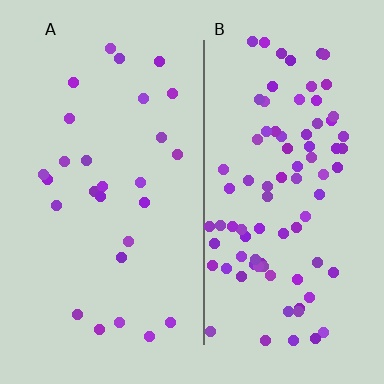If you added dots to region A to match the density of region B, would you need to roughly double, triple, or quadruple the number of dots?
Approximately triple.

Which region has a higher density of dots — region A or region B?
B (the right).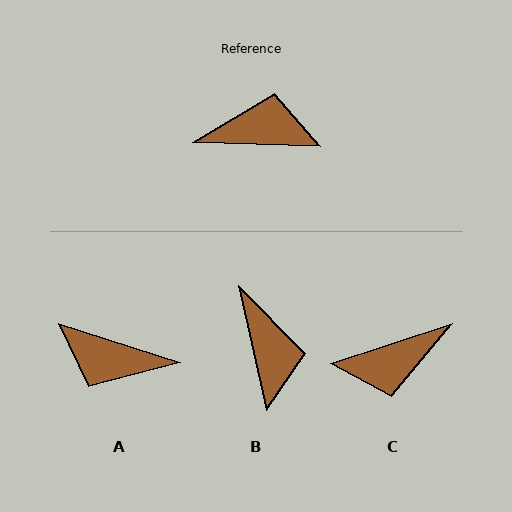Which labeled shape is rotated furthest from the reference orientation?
A, about 164 degrees away.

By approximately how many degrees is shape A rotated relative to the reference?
Approximately 164 degrees counter-clockwise.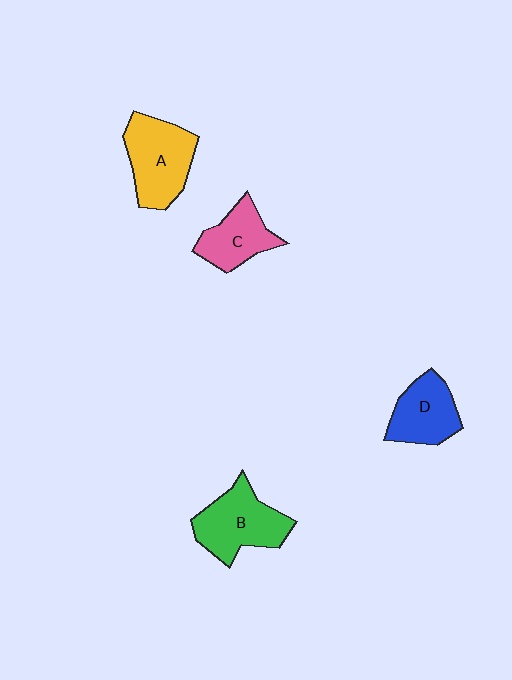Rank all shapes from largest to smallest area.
From largest to smallest: A (yellow), B (green), D (blue), C (pink).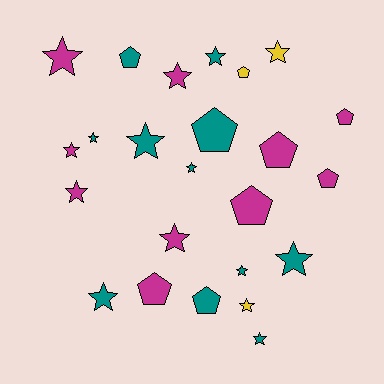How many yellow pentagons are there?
There is 1 yellow pentagon.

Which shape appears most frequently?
Star, with 15 objects.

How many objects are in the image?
There are 24 objects.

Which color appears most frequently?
Teal, with 11 objects.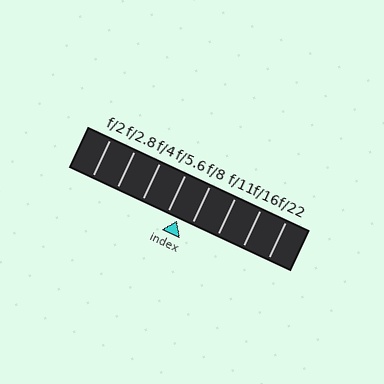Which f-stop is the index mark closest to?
The index mark is closest to f/5.6.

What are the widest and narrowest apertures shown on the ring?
The widest aperture shown is f/2 and the narrowest is f/22.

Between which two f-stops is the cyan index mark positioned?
The index mark is between f/5.6 and f/8.